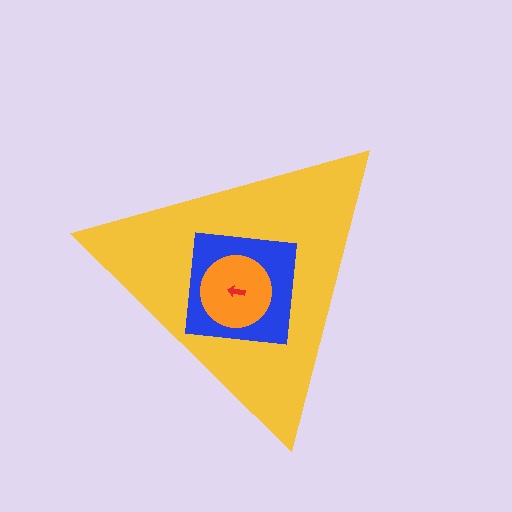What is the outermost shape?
The yellow triangle.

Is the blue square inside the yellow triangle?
Yes.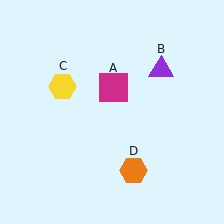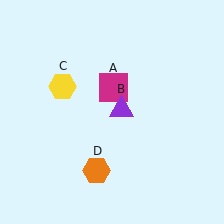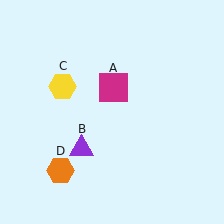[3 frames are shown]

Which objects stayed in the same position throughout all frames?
Magenta square (object A) and yellow hexagon (object C) remained stationary.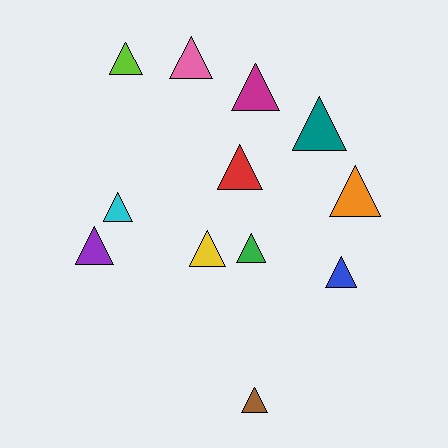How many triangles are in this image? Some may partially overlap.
There are 12 triangles.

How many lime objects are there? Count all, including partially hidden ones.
There is 1 lime object.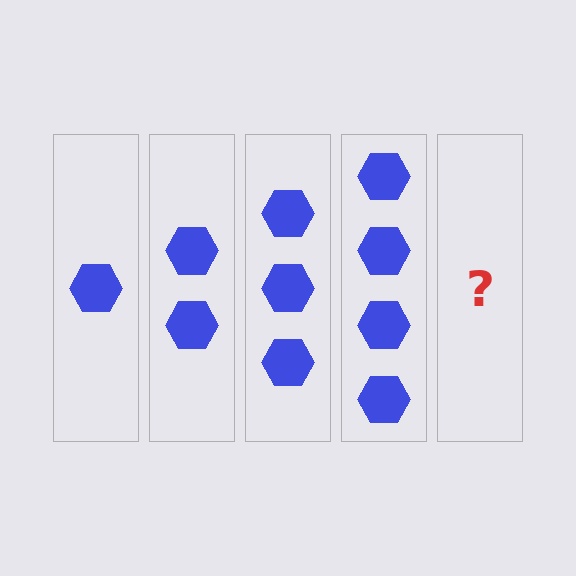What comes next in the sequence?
The next element should be 5 hexagons.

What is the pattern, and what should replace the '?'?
The pattern is that each step adds one more hexagon. The '?' should be 5 hexagons.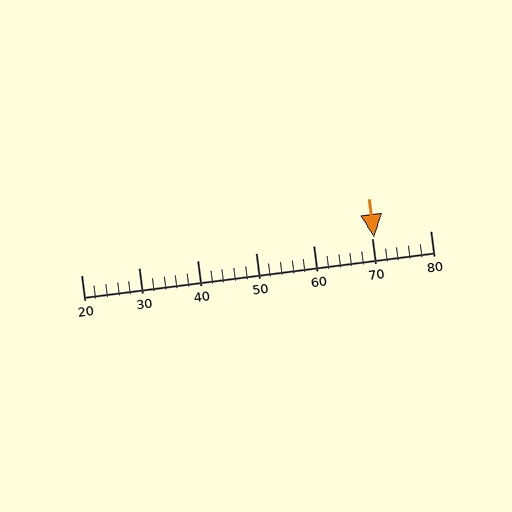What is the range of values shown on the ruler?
The ruler shows values from 20 to 80.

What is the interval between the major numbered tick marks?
The major tick marks are spaced 10 units apart.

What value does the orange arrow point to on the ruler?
The orange arrow points to approximately 70.